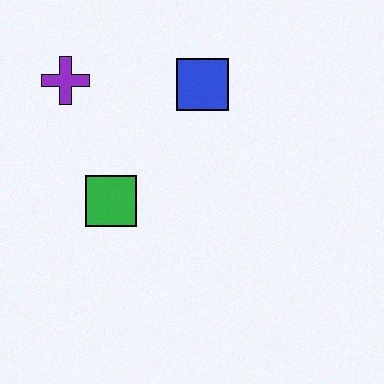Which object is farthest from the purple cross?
The blue square is farthest from the purple cross.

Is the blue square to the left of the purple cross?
No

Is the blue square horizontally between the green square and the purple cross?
No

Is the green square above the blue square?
No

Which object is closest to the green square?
The purple cross is closest to the green square.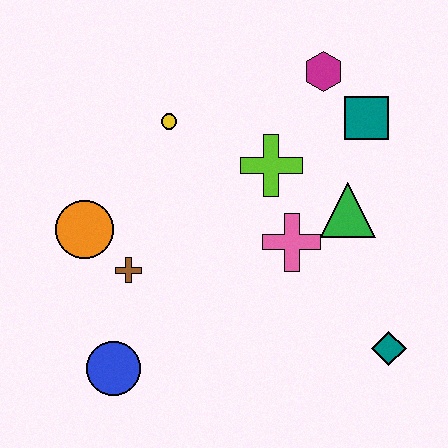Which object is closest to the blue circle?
The brown cross is closest to the blue circle.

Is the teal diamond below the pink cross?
Yes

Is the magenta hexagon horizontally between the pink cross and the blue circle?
No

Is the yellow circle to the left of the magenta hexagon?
Yes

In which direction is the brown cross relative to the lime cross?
The brown cross is to the left of the lime cross.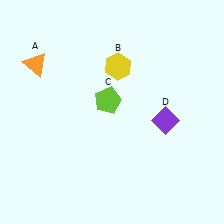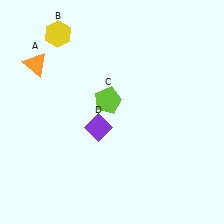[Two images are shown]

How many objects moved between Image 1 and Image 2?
2 objects moved between the two images.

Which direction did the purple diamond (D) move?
The purple diamond (D) moved left.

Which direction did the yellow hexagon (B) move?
The yellow hexagon (B) moved left.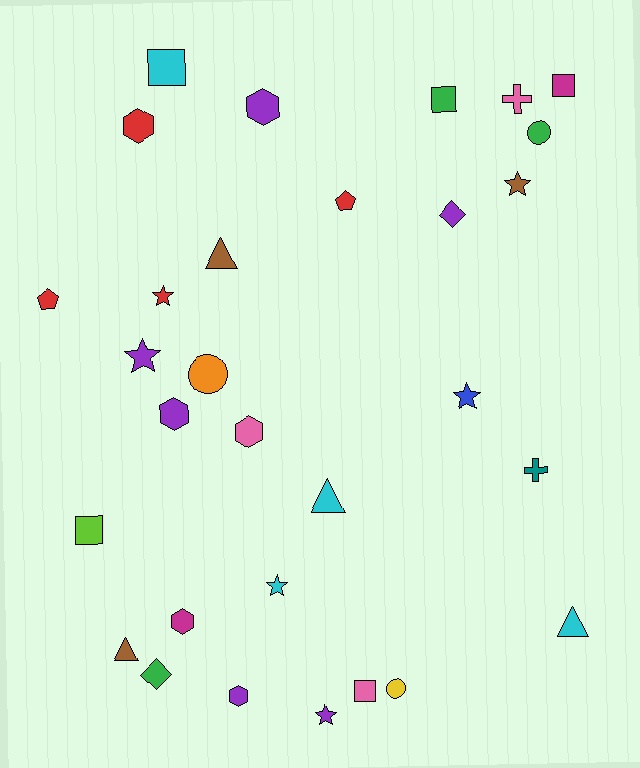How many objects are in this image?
There are 30 objects.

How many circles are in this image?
There are 3 circles.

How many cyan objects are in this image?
There are 4 cyan objects.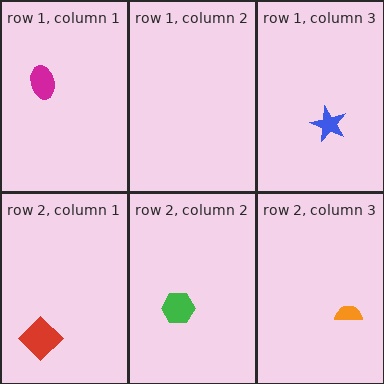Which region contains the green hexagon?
The row 2, column 2 region.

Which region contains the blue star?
The row 1, column 3 region.